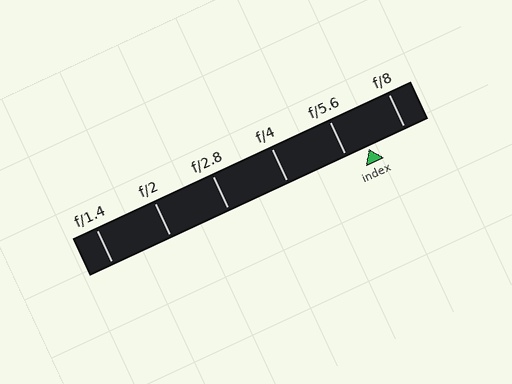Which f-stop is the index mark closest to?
The index mark is closest to f/5.6.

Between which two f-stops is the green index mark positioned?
The index mark is between f/5.6 and f/8.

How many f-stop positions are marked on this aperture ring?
There are 6 f-stop positions marked.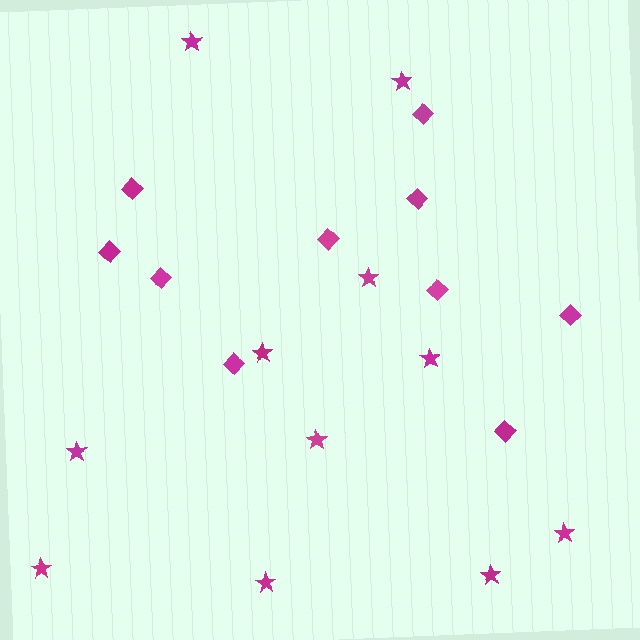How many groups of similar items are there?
There are 2 groups: one group of stars (11) and one group of diamonds (10).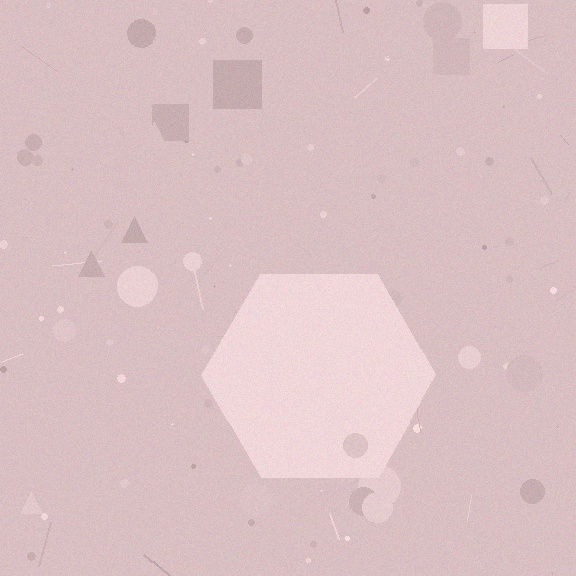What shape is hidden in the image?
A hexagon is hidden in the image.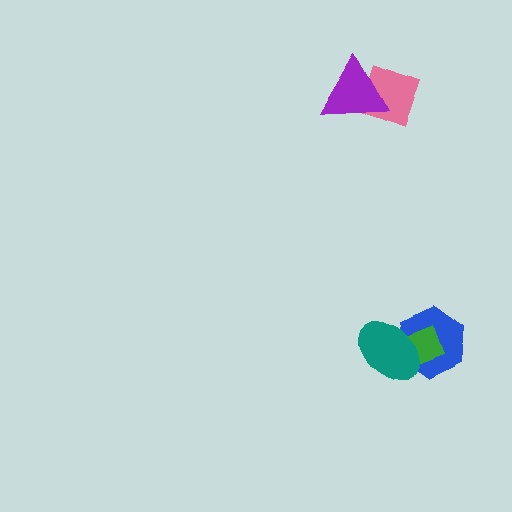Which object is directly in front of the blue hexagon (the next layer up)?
The green rectangle is directly in front of the blue hexagon.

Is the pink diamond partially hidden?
Yes, it is partially covered by another shape.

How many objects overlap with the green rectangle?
2 objects overlap with the green rectangle.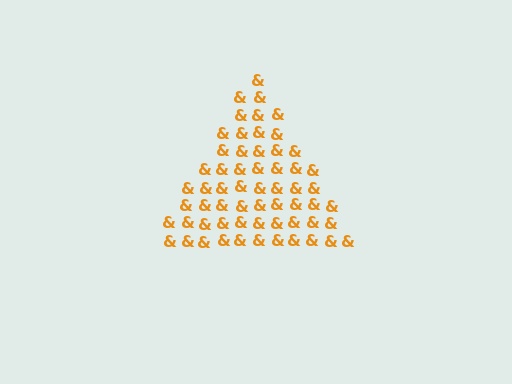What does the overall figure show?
The overall figure shows a triangle.